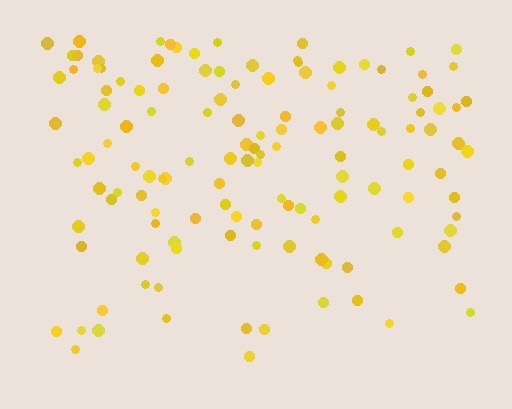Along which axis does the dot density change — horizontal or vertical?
Vertical.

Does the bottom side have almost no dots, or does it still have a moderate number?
Still a moderate number, just noticeably fewer than the top.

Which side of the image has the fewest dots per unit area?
The bottom.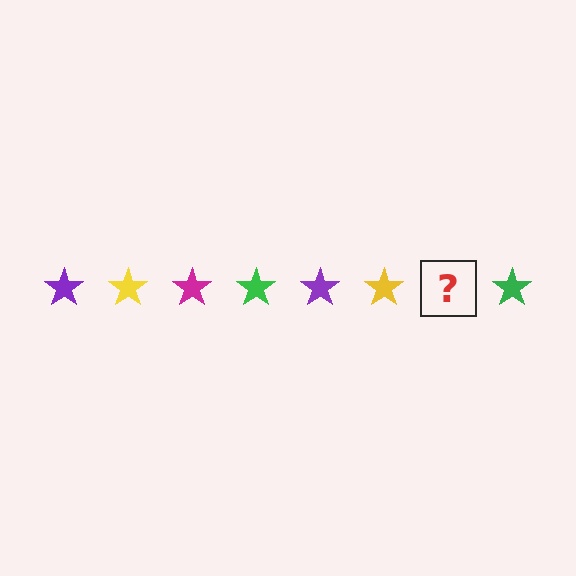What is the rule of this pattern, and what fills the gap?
The rule is that the pattern cycles through purple, yellow, magenta, green stars. The gap should be filled with a magenta star.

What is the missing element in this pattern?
The missing element is a magenta star.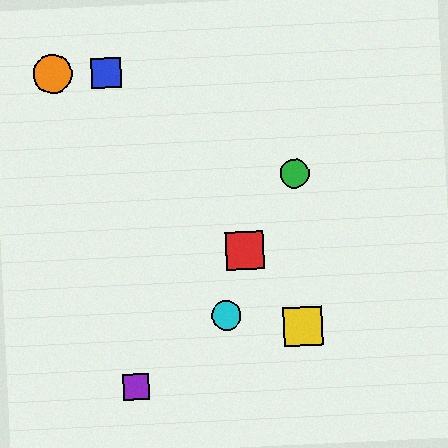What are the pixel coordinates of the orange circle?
The orange circle is at (53, 74).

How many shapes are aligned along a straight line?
3 shapes (the red square, the blue square, the yellow square) are aligned along a straight line.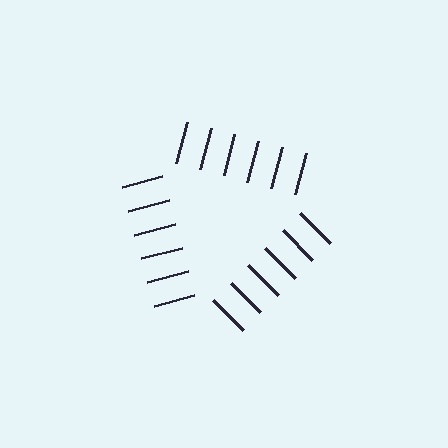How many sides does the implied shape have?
3 sides — the line-ends trace a triangle.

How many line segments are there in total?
18 — 6 along each of the 3 edges.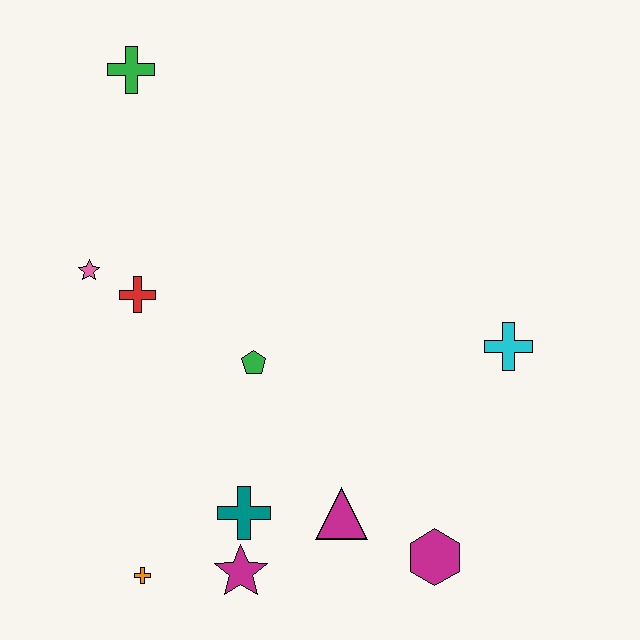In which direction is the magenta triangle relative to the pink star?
The magenta triangle is to the right of the pink star.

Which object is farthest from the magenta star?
The green cross is farthest from the magenta star.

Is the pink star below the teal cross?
No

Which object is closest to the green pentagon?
The red cross is closest to the green pentagon.